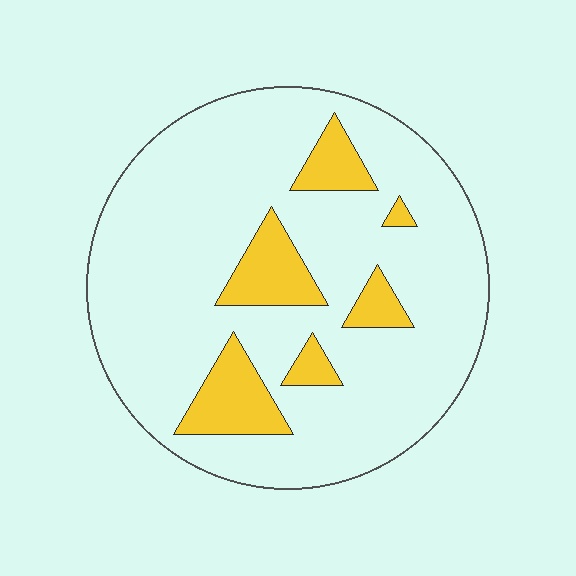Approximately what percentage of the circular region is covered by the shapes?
Approximately 15%.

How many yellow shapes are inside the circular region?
6.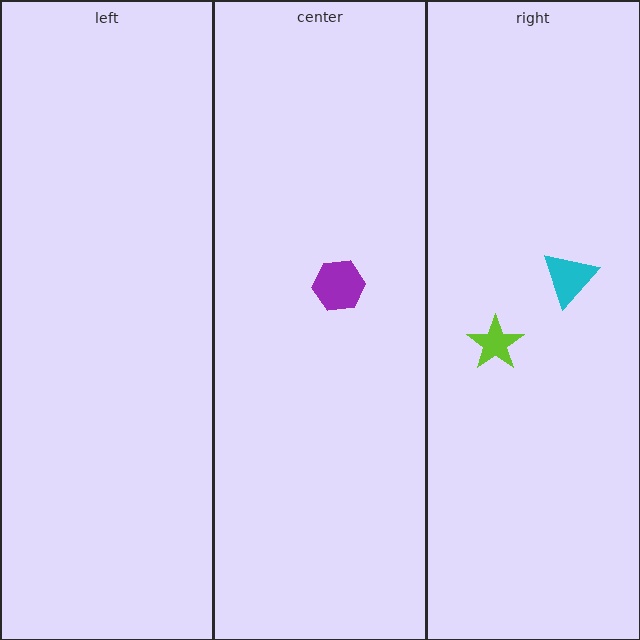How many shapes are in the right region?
2.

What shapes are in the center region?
The purple hexagon.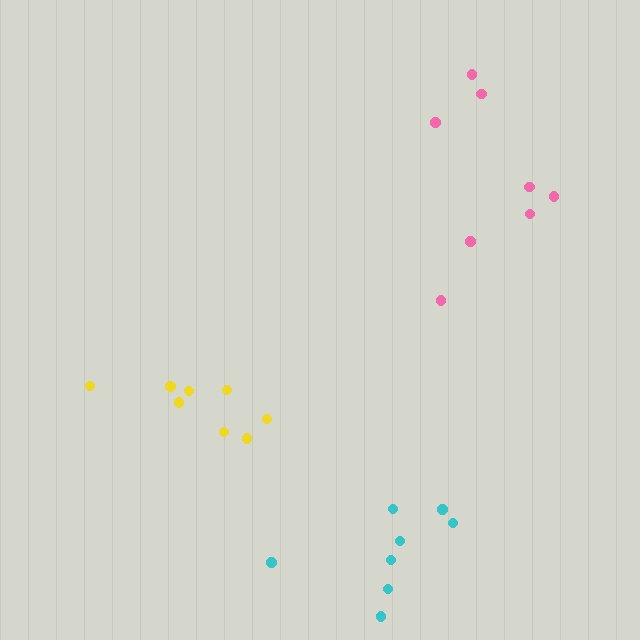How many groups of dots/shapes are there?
There are 3 groups.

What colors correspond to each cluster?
The clusters are colored: yellow, pink, cyan.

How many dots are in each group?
Group 1: 8 dots, Group 2: 8 dots, Group 3: 8 dots (24 total).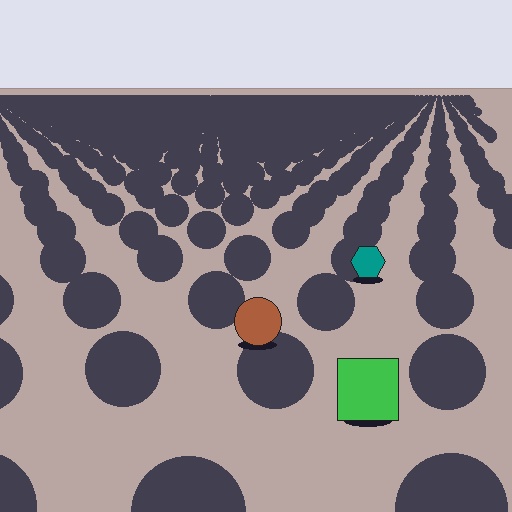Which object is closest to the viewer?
The green square is closest. The texture marks near it are larger and more spread out.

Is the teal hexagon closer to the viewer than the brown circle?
No. The brown circle is closer — you can tell from the texture gradient: the ground texture is coarser near it.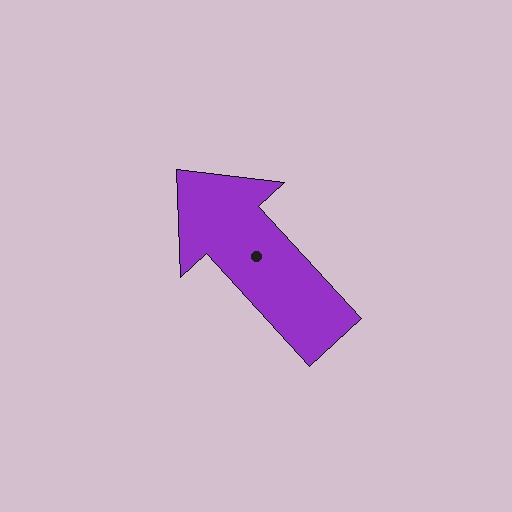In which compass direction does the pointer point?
Northwest.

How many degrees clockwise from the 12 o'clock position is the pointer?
Approximately 317 degrees.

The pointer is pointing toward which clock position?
Roughly 11 o'clock.